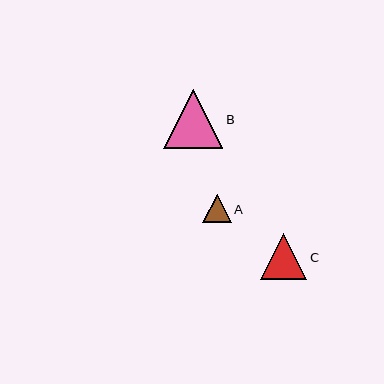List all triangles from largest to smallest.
From largest to smallest: B, C, A.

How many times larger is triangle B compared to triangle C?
Triangle B is approximately 1.3 times the size of triangle C.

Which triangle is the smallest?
Triangle A is the smallest with a size of approximately 29 pixels.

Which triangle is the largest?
Triangle B is the largest with a size of approximately 59 pixels.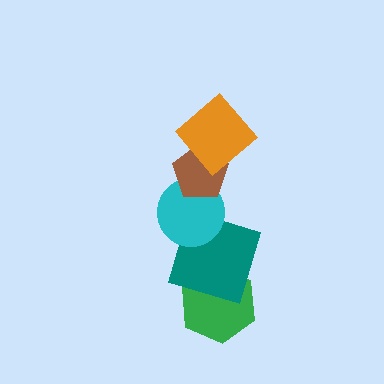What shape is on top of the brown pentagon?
The orange diamond is on top of the brown pentagon.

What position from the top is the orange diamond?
The orange diamond is 1st from the top.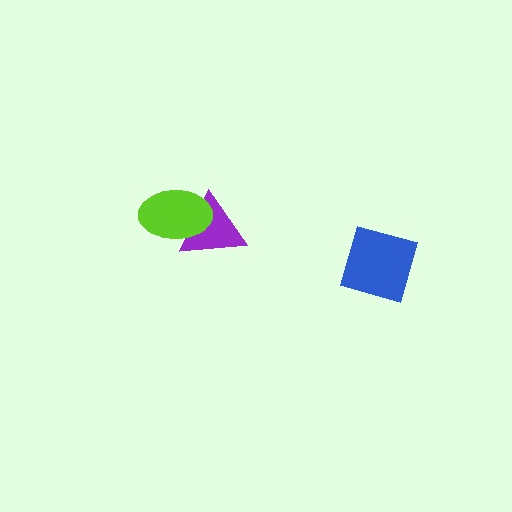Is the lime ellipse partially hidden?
No, no other shape covers it.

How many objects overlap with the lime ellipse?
1 object overlaps with the lime ellipse.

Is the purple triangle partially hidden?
Yes, it is partially covered by another shape.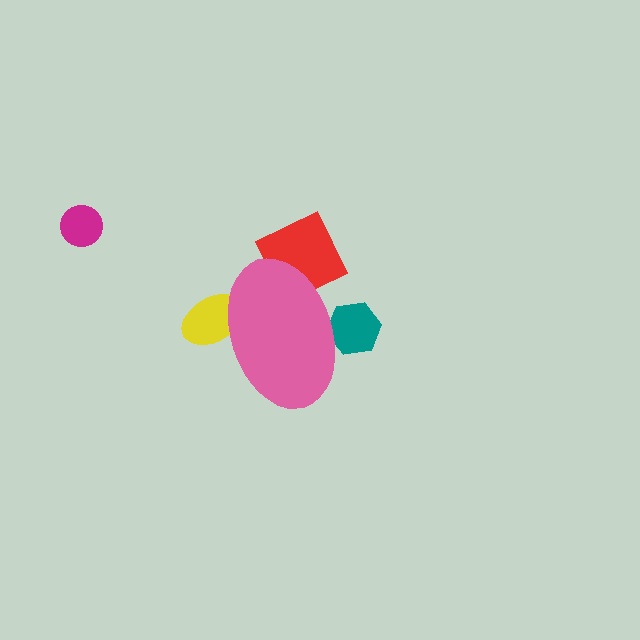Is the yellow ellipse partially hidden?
Yes, the yellow ellipse is partially hidden behind the pink ellipse.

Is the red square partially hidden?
Yes, the red square is partially hidden behind the pink ellipse.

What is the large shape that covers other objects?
A pink ellipse.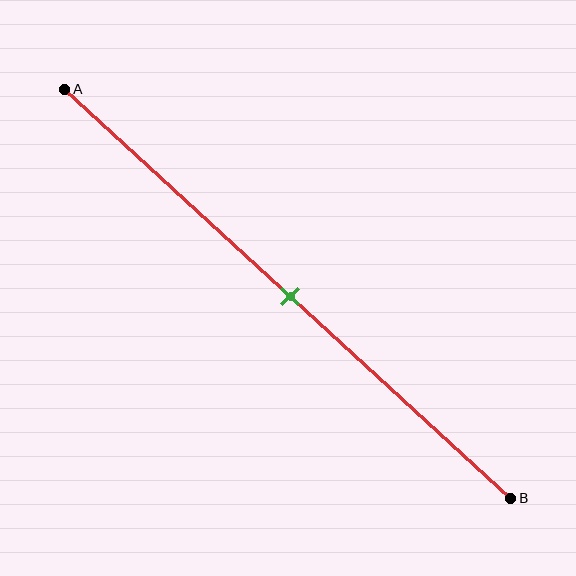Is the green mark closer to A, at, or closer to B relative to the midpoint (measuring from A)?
The green mark is approximately at the midpoint of segment AB.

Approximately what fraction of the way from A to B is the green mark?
The green mark is approximately 50% of the way from A to B.